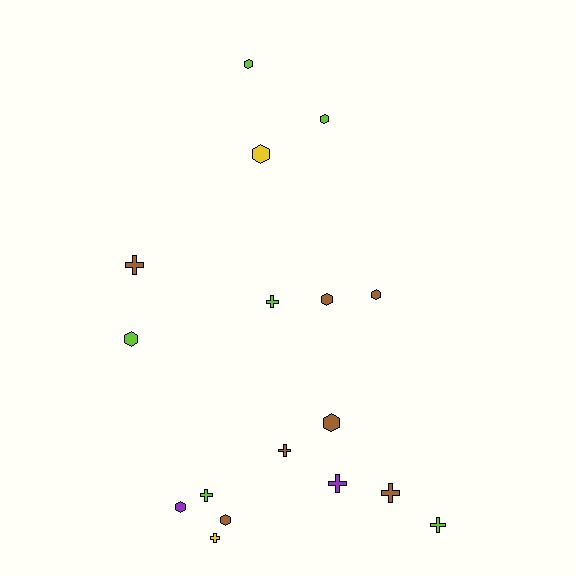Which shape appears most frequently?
Hexagon, with 9 objects.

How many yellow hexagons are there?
There is 1 yellow hexagon.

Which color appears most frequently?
Brown, with 7 objects.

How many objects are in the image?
There are 17 objects.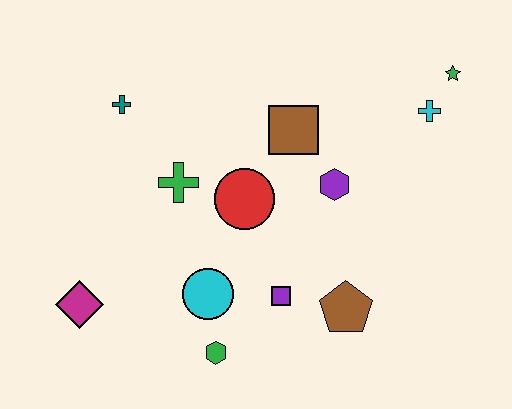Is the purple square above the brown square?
No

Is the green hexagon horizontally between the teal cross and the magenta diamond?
No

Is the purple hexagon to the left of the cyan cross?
Yes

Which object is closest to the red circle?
The green cross is closest to the red circle.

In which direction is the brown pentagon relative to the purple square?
The brown pentagon is to the right of the purple square.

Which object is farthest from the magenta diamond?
The green star is farthest from the magenta diamond.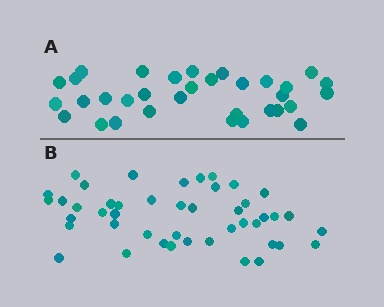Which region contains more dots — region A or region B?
Region B (the bottom region) has more dots.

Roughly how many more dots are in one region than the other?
Region B has roughly 12 or so more dots than region A.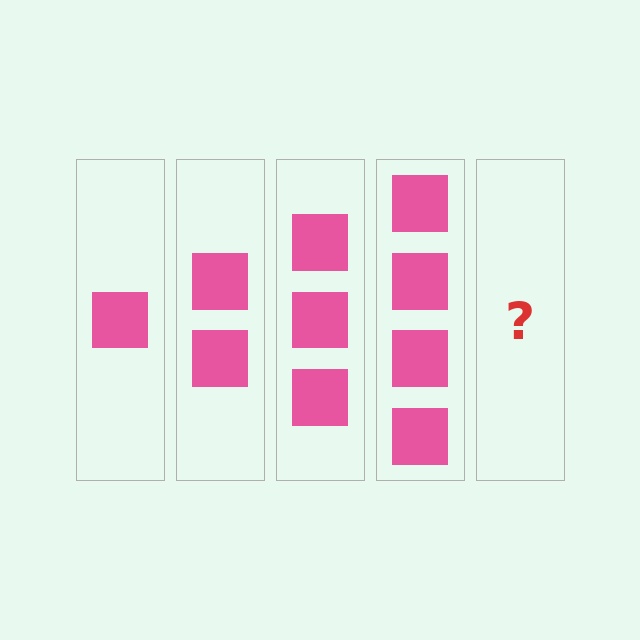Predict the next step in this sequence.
The next step is 5 squares.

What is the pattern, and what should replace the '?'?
The pattern is that each step adds one more square. The '?' should be 5 squares.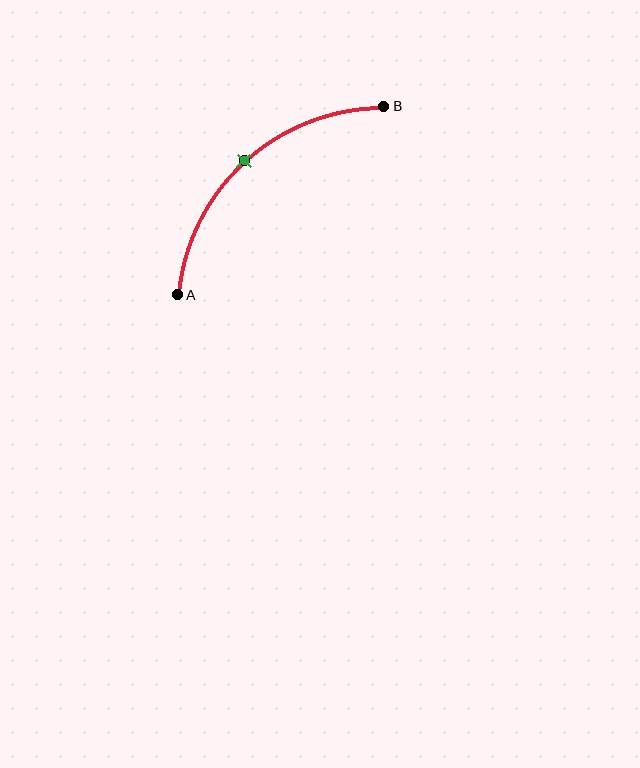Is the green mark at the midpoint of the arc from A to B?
Yes. The green mark lies on the arc at equal arc-length from both A and B — it is the arc midpoint.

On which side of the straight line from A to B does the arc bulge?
The arc bulges above and to the left of the straight line connecting A and B.